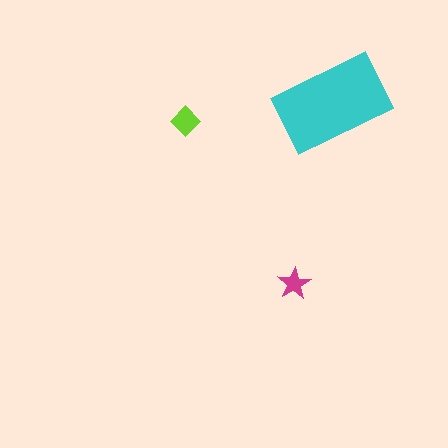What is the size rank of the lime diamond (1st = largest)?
2nd.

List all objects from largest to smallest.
The cyan rectangle, the lime diamond, the magenta star.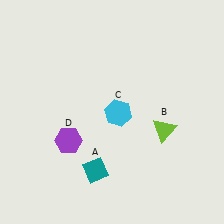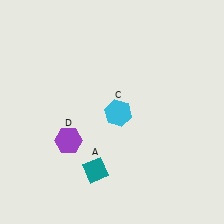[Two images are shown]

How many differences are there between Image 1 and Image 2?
There is 1 difference between the two images.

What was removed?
The lime triangle (B) was removed in Image 2.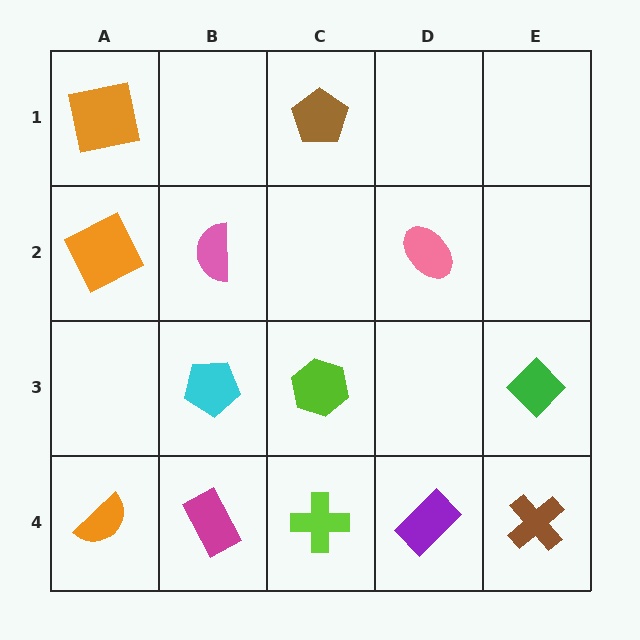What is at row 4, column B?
A magenta rectangle.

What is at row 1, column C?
A brown pentagon.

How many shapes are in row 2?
3 shapes.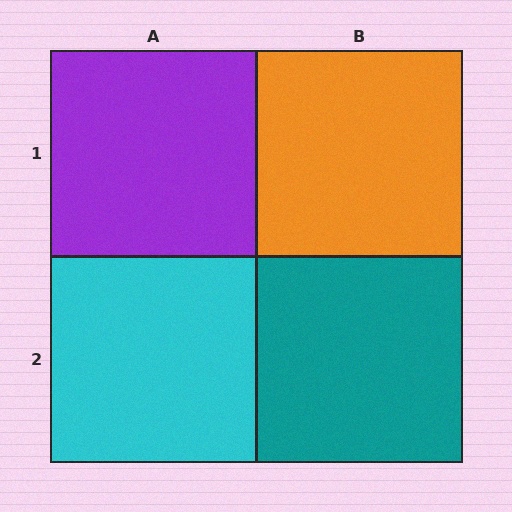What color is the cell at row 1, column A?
Purple.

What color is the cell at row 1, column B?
Orange.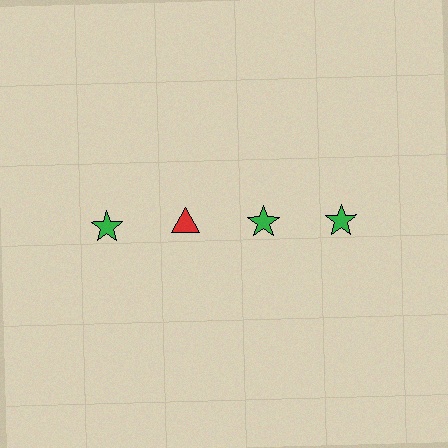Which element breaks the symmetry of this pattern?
The red triangle in the top row, second from left column breaks the symmetry. All other shapes are green stars.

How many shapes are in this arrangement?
There are 4 shapes arranged in a grid pattern.